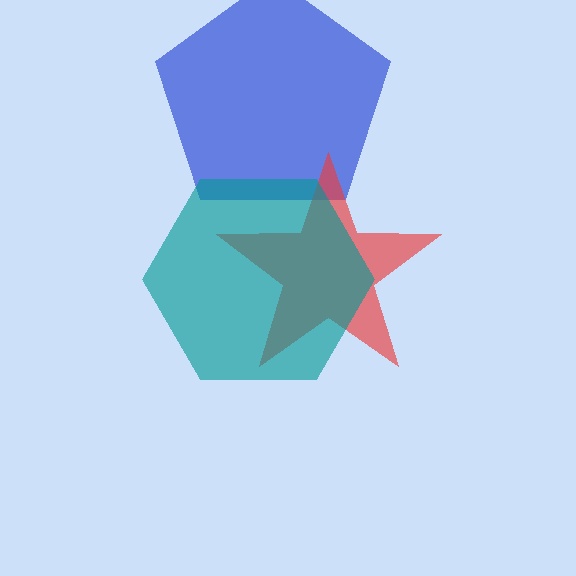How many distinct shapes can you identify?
There are 3 distinct shapes: a blue pentagon, a red star, a teal hexagon.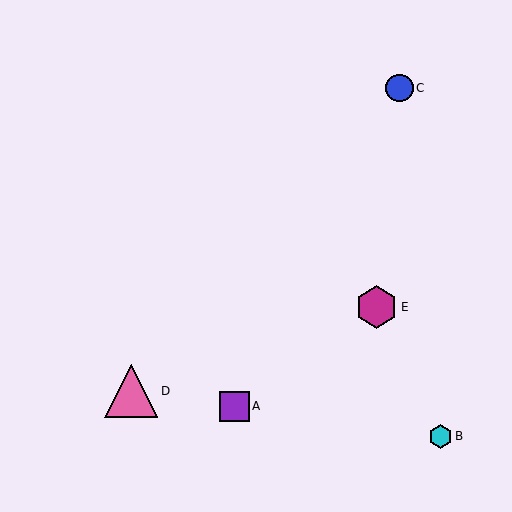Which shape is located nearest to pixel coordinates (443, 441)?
The cyan hexagon (labeled B) at (440, 436) is nearest to that location.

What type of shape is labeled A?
Shape A is a purple square.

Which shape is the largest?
The pink triangle (labeled D) is the largest.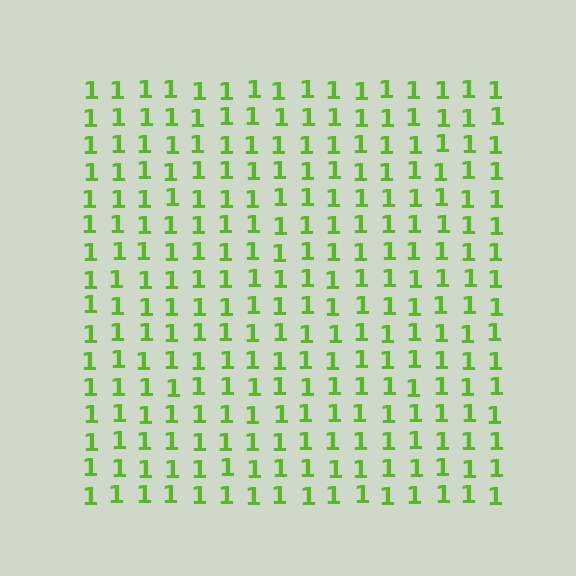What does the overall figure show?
The overall figure shows a square.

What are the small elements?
The small elements are digit 1's.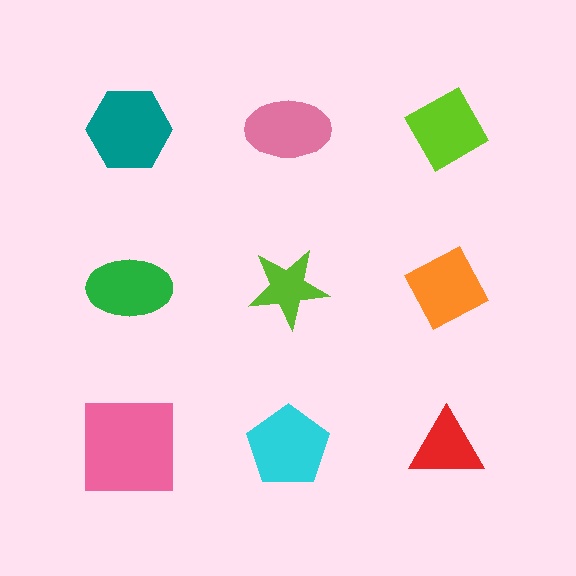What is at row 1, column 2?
A pink ellipse.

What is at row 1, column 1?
A teal hexagon.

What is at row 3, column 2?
A cyan pentagon.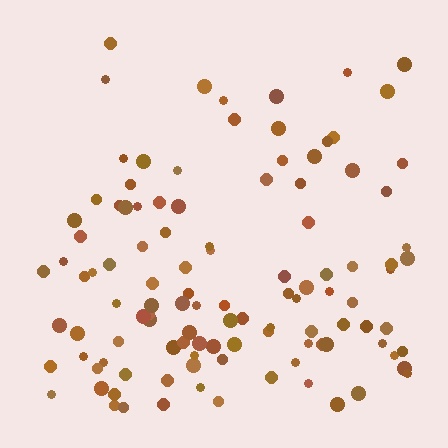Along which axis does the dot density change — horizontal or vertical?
Vertical.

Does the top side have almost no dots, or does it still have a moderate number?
Still a moderate number, just noticeably fewer than the bottom.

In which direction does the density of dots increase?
From top to bottom, with the bottom side densest.